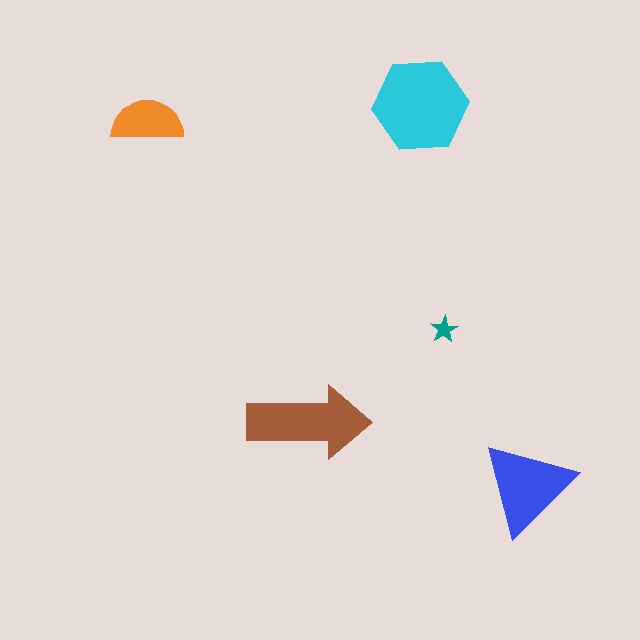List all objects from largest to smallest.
The cyan hexagon, the brown arrow, the blue triangle, the orange semicircle, the teal star.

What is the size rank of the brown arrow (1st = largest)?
2nd.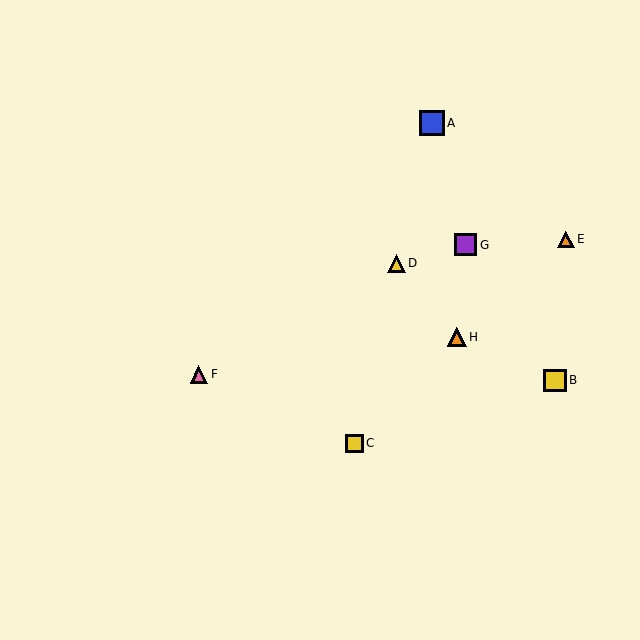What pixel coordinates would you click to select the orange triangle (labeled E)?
Click at (566, 239) to select the orange triangle E.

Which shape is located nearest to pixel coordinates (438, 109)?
The blue square (labeled A) at (432, 123) is nearest to that location.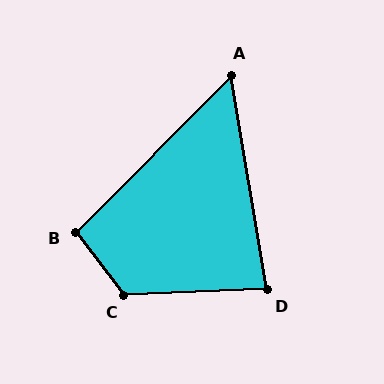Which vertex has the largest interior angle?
C, at approximately 126 degrees.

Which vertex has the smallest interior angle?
A, at approximately 54 degrees.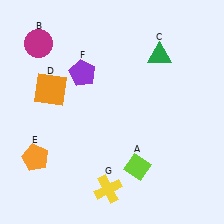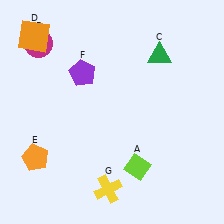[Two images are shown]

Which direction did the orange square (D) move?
The orange square (D) moved up.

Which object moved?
The orange square (D) moved up.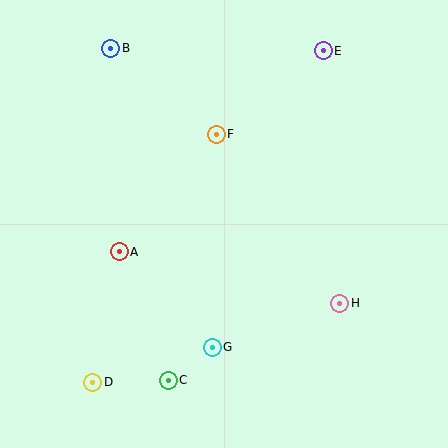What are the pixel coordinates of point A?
Point A is at (119, 252).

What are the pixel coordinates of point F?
Point F is at (216, 134).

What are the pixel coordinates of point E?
Point E is at (323, 51).